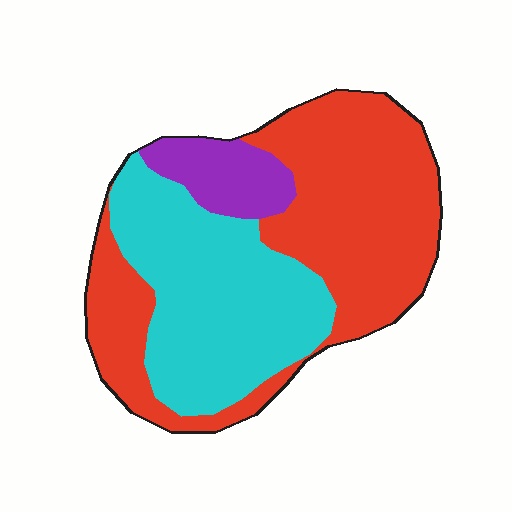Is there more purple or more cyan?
Cyan.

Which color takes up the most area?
Red, at roughly 50%.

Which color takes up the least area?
Purple, at roughly 10%.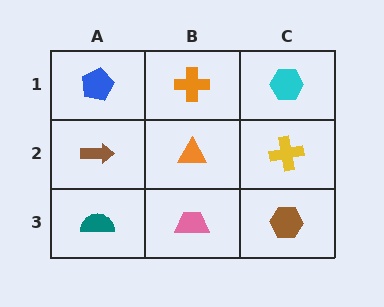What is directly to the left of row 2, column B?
A brown arrow.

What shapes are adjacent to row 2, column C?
A cyan hexagon (row 1, column C), a brown hexagon (row 3, column C), an orange triangle (row 2, column B).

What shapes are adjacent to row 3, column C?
A yellow cross (row 2, column C), a pink trapezoid (row 3, column B).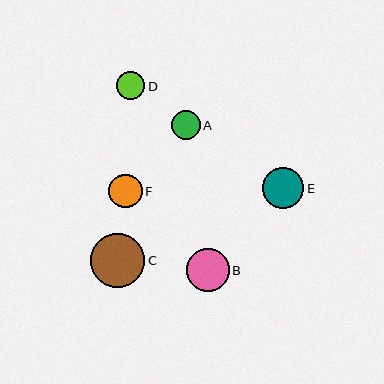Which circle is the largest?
Circle C is the largest with a size of approximately 55 pixels.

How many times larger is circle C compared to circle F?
Circle C is approximately 1.6 times the size of circle F.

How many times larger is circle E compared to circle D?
Circle E is approximately 1.4 times the size of circle D.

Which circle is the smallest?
Circle D is the smallest with a size of approximately 29 pixels.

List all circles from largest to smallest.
From largest to smallest: C, B, E, F, A, D.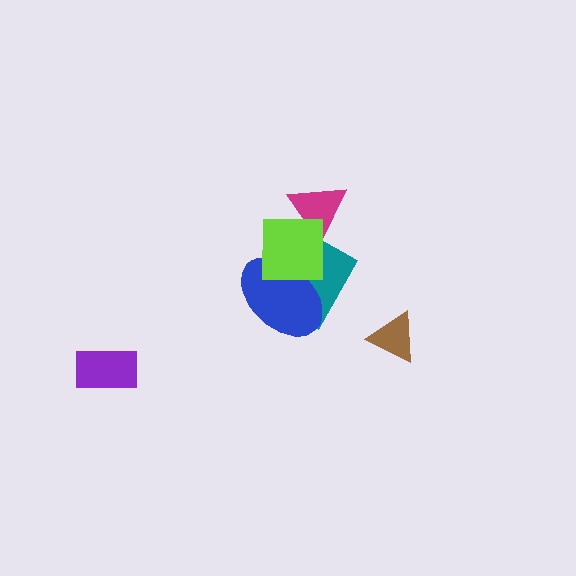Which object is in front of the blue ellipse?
The lime square is in front of the blue ellipse.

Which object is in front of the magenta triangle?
The lime square is in front of the magenta triangle.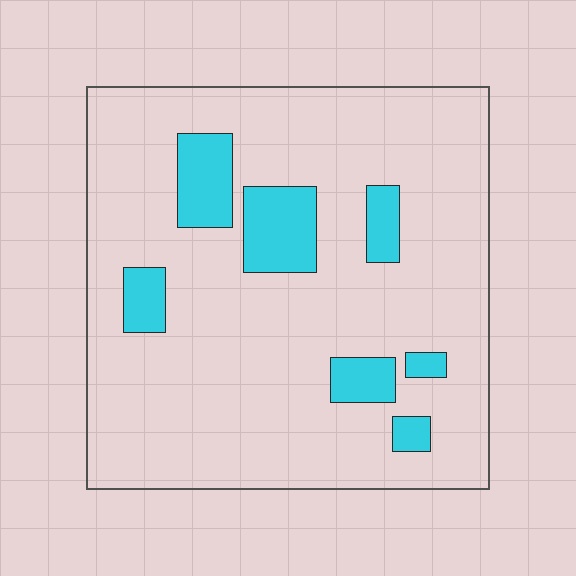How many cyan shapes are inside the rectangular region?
7.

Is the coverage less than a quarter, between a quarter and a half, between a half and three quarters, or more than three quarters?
Less than a quarter.